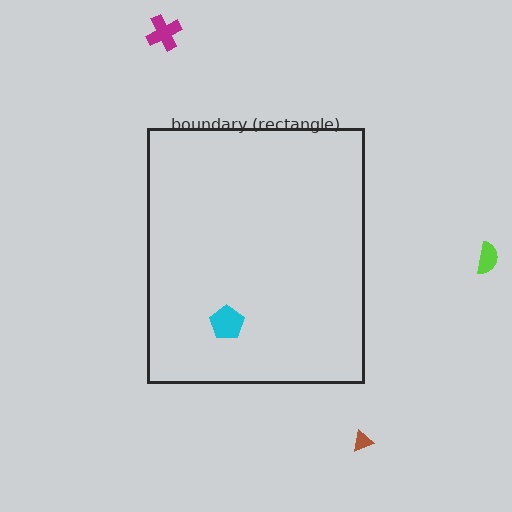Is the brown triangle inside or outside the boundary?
Outside.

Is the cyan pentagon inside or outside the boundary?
Inside.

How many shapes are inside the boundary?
1 inside, 3 outside.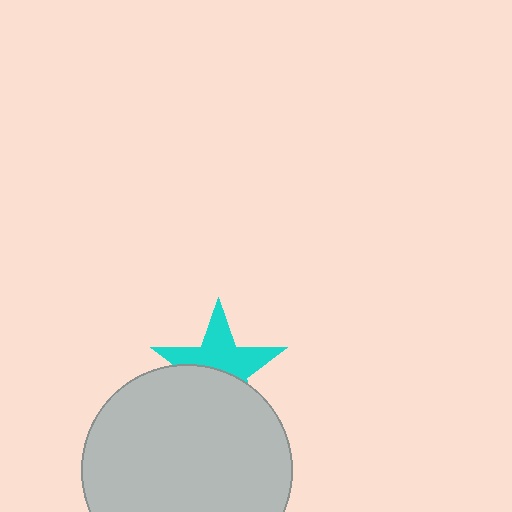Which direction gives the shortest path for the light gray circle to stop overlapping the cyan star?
Moving down gives the shortest separation.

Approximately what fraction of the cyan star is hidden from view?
Roughly 46% of the cyan star is hidden behind the light gray circle.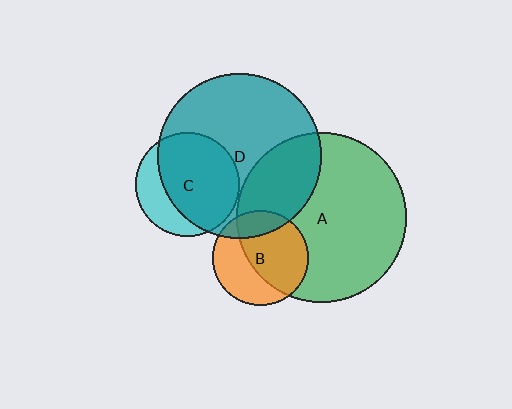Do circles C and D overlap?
Yes.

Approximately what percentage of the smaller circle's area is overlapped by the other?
Approximately 70%.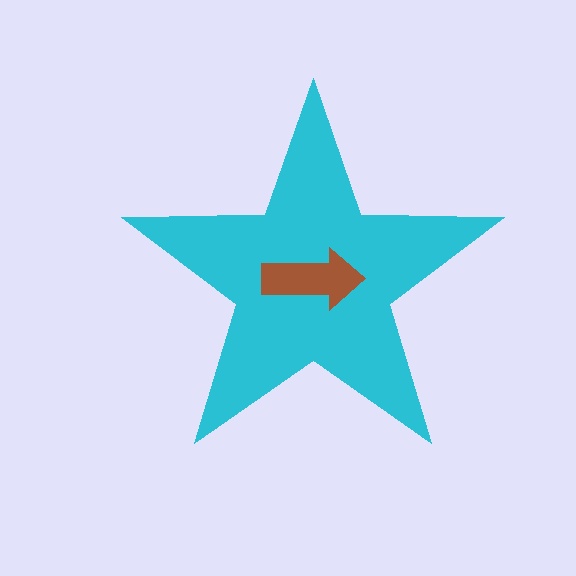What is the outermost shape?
The cyan star.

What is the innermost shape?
The brown arrow.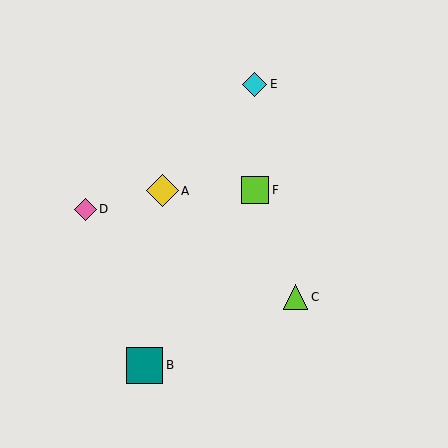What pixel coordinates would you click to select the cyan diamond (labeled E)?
Click at (255, 84) to select the cyan diamond E.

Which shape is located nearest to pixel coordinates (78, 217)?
The pink diamond (labeled D) at (85, 209) is nearest to that location.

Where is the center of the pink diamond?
The center of the pink diamond is at (85, 209).